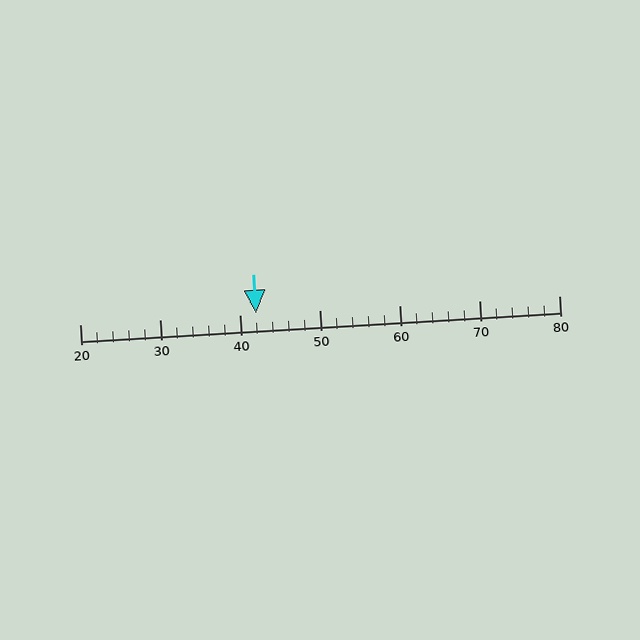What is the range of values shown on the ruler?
The ruler shows values from 20 to 80.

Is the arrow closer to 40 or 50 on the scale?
The arrow is closer to 40.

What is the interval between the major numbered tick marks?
The major tick marks are spaced 10 units apart.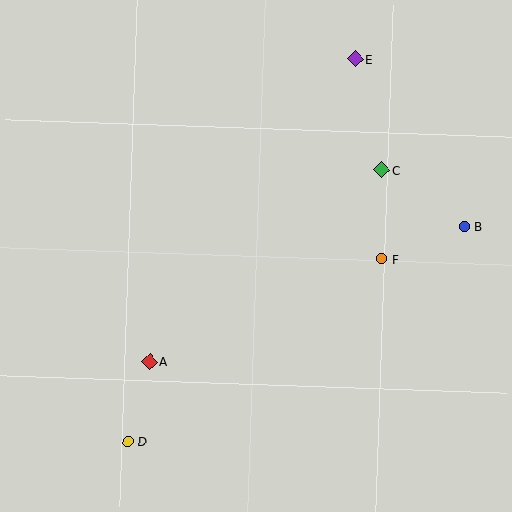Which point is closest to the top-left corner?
Point E is closest to the top-left corner.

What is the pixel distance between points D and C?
The distance between D and C is 371 pixels.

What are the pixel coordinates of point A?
Point A is at (150, 362).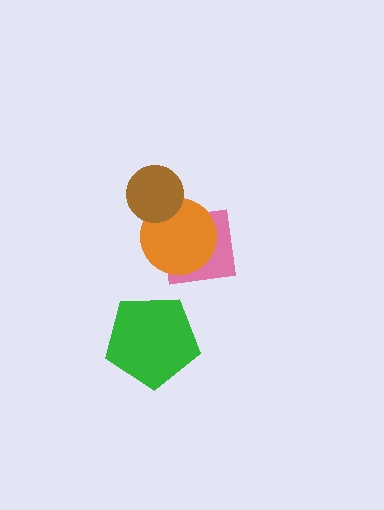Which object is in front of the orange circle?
The brown circle is in front of the orange circle.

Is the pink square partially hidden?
Yes, it is partially covered by another shape.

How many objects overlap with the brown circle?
1 object overlaps with the brown circle.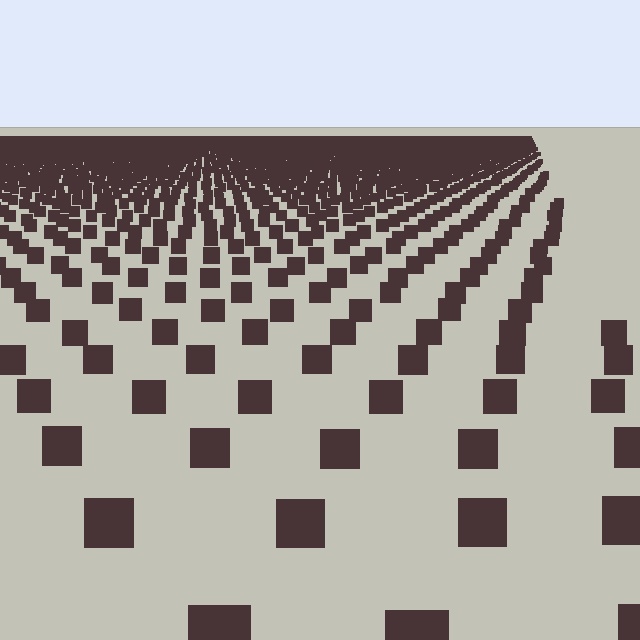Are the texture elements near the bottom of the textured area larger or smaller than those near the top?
Larger. Near the bottom, elements are closer to the viewer and appear at a bigger on-screen size.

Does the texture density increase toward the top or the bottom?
Density increases toward the top.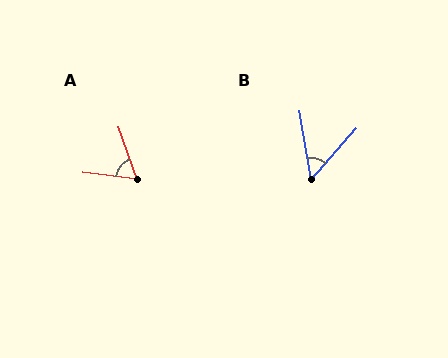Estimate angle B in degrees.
Approximately 51 degrees.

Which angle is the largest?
A, at approximately 64 degrees.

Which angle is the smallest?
B, at approximately 51 degrees.